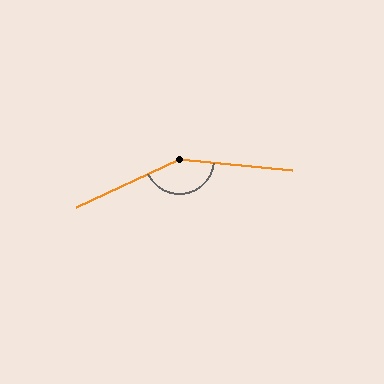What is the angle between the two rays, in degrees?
Approximately 149 degrees.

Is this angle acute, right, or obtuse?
It is obtuse.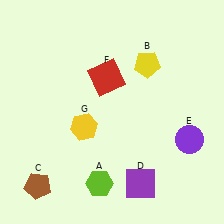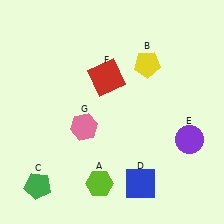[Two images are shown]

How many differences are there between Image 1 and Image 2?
There are 3 differences between the two images.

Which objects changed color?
C changed from brown to green. D changed from purple to blue. G changed from yellow to pink.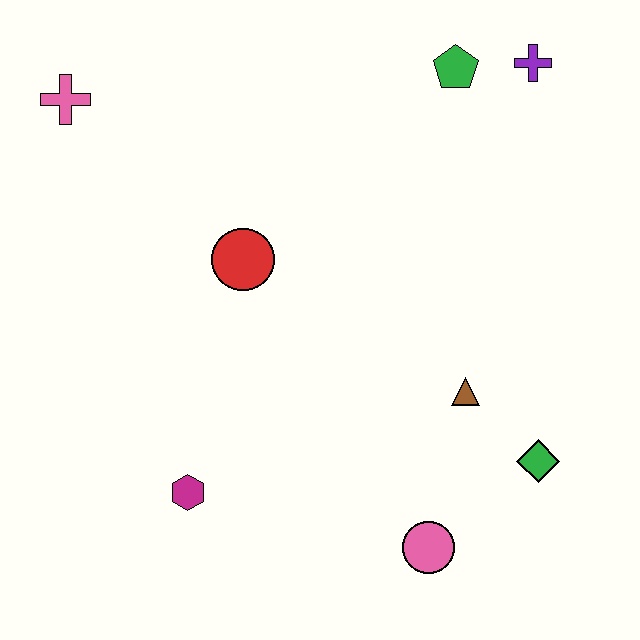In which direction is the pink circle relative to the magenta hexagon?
The pink circle is to the right of the magenta hexagon.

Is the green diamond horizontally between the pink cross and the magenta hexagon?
No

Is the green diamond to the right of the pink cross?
Yes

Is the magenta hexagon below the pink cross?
Yes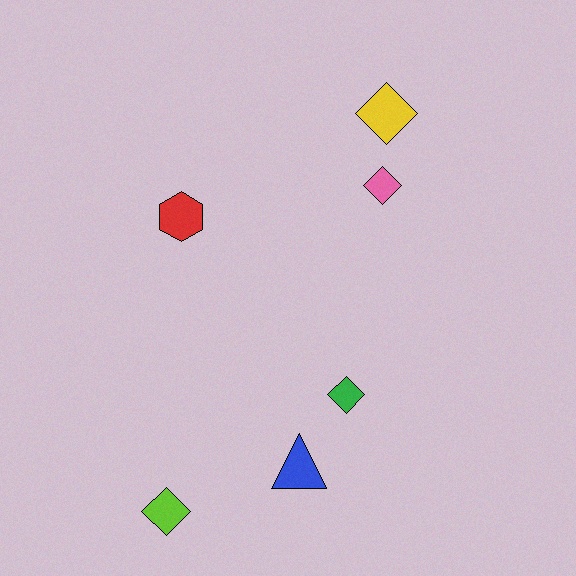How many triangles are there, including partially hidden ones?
There is 1 triangle.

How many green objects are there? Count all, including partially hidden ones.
There is 1 green object.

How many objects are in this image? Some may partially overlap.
There are 6 objects.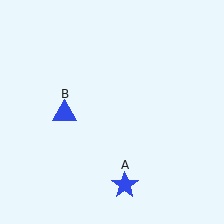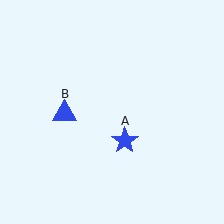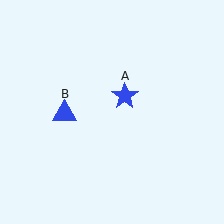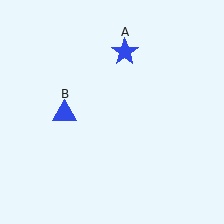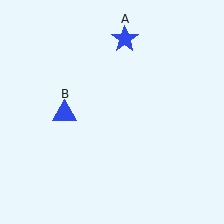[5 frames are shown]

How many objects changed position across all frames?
1 object changed position: blue star (object A).